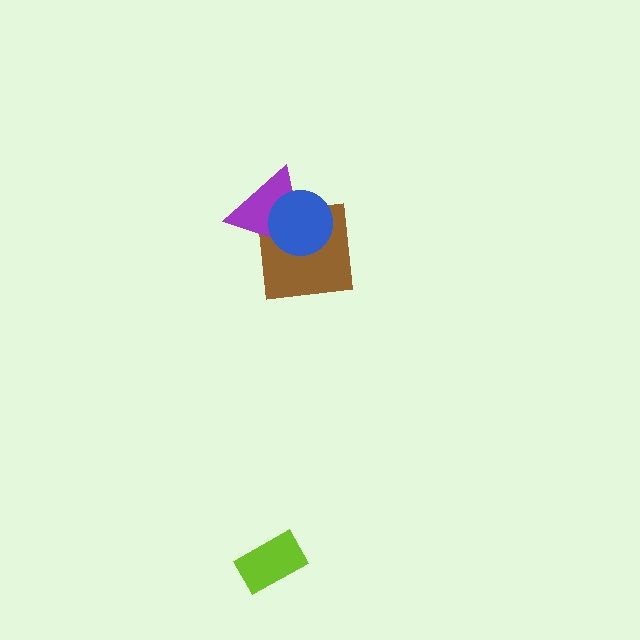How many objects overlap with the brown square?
2 objects overlap with the brown square.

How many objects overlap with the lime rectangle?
0 objects overlap with the lime rectangle.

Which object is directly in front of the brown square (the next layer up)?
The purple triangle is directly in front of the brown square.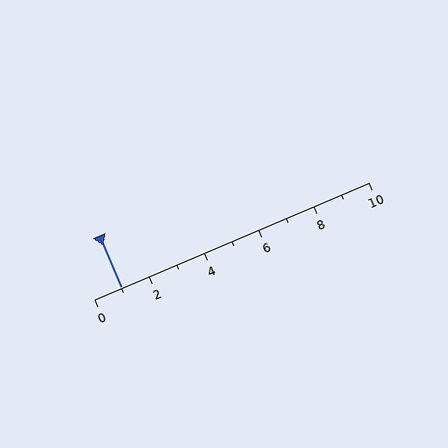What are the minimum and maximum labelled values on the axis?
The axis runs from 0 to 10.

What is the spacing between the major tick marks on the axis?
The major ticks are spaced 2 apart.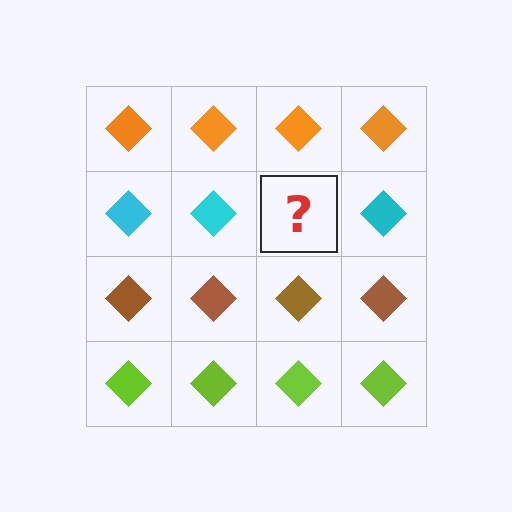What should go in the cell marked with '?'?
The missing cell should contain a cyan diamond.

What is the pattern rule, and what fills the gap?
The rule is that each row has a consistent color. The gap should be filled with a cyan diamond.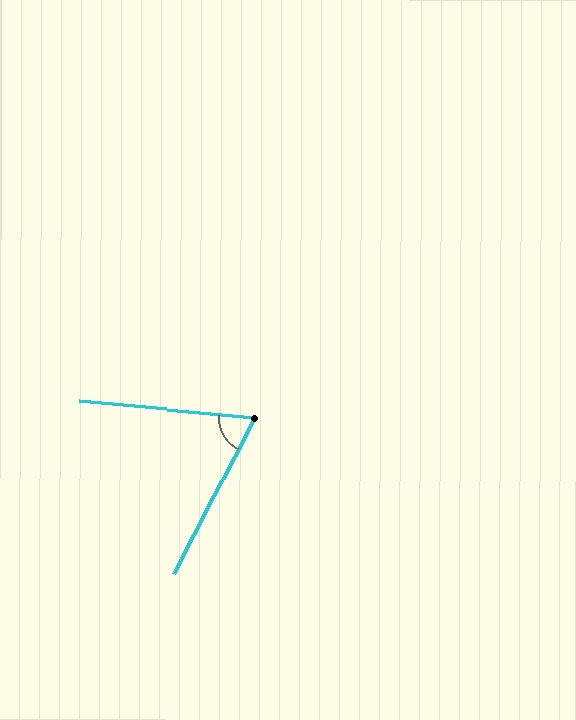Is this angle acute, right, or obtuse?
It is acute.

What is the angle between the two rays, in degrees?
Approximately 68 degrees.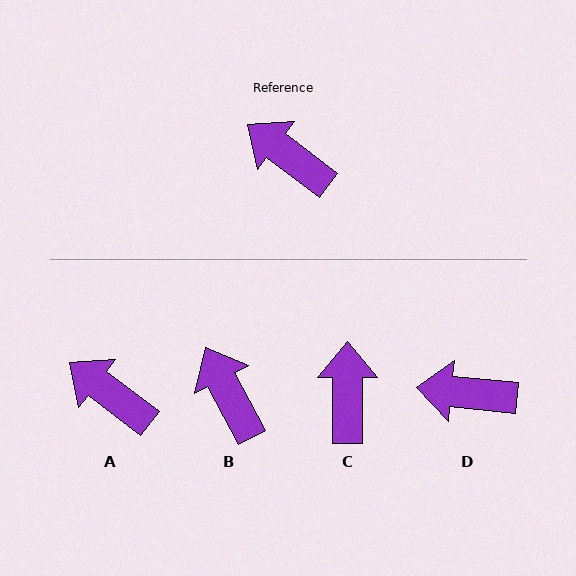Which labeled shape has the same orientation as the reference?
A.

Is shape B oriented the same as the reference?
No, it is off by about 25 degrees.